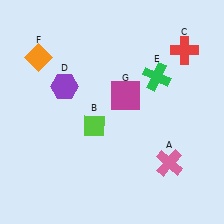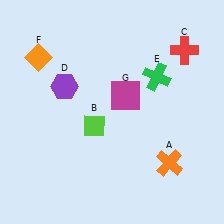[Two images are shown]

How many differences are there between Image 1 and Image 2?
There is 1 difference between the two images.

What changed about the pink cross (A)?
In Image 1, A is pink. In Image 2, it changed to orange.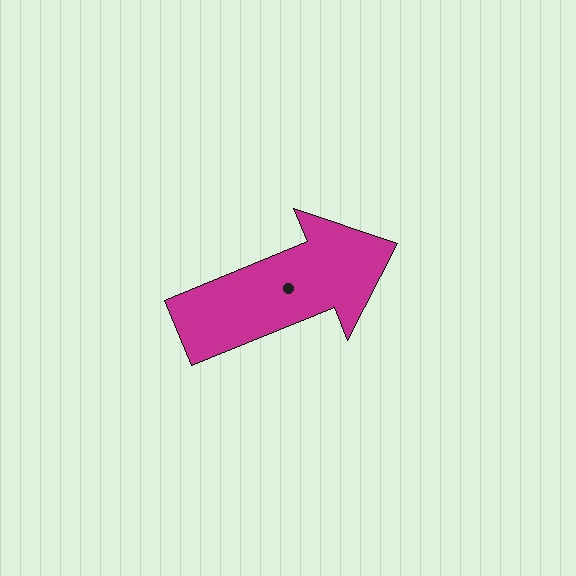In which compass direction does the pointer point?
East.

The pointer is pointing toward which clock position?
Roughly 2 o'clock.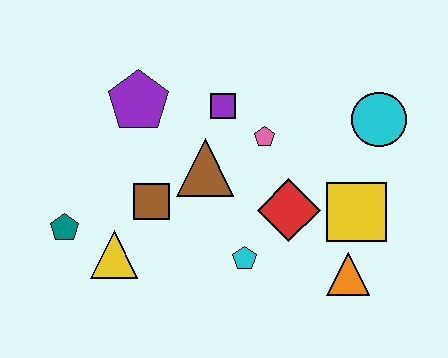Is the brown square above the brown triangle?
No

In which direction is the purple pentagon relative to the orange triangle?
The purple pentagon is to the left of the orange triangle.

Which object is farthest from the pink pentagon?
The teal pentagon is farthest from the pink pentagon.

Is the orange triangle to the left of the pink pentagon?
No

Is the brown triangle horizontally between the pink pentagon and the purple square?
No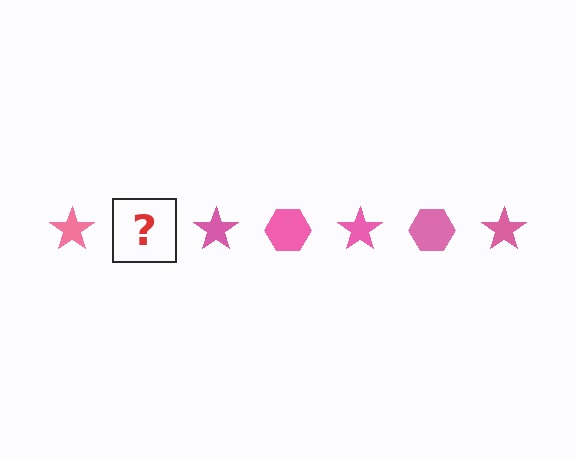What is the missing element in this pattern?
The missing element is a pink hexagon.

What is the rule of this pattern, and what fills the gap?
The rule is that the pattern cycles through star, hexagon shapes in pink. The gap should be filled with a pink hexagon.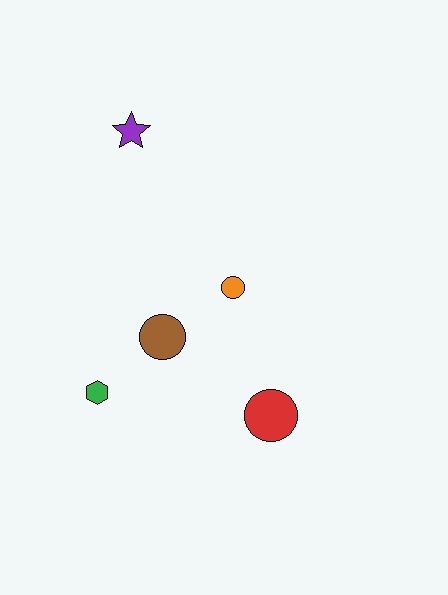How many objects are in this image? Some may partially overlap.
There are 5 objects.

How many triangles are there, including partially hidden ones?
There are no triangles.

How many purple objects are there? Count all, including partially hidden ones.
There is 1 purple object.